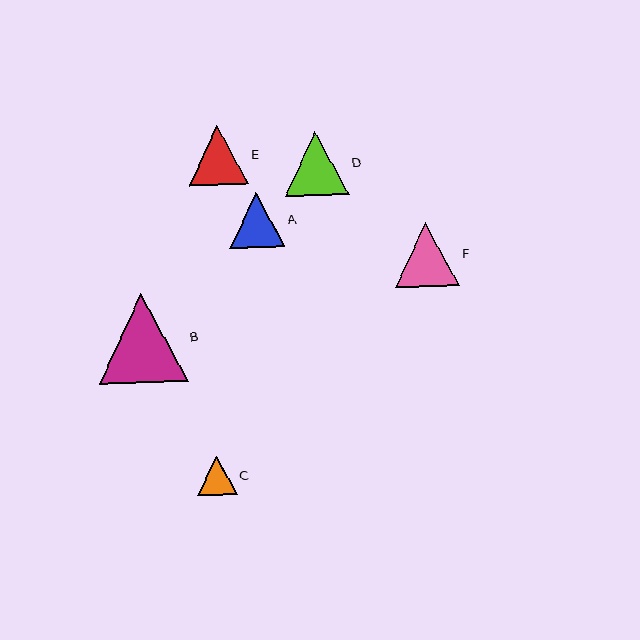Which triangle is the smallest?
Triangle C is the smallest with a size of approximately 40 pixels.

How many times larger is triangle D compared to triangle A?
Triangle D is approximately 1.2 times the size of triangle A.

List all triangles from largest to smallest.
From largest to smallest: B, F, D, E, A, C.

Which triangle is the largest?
Triangle B is the largest with a size of approximately 89 pixels.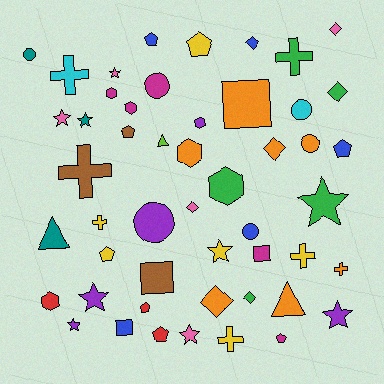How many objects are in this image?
There are 50 objects.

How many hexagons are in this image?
There are 6 hexagons.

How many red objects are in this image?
There are 3 red objects.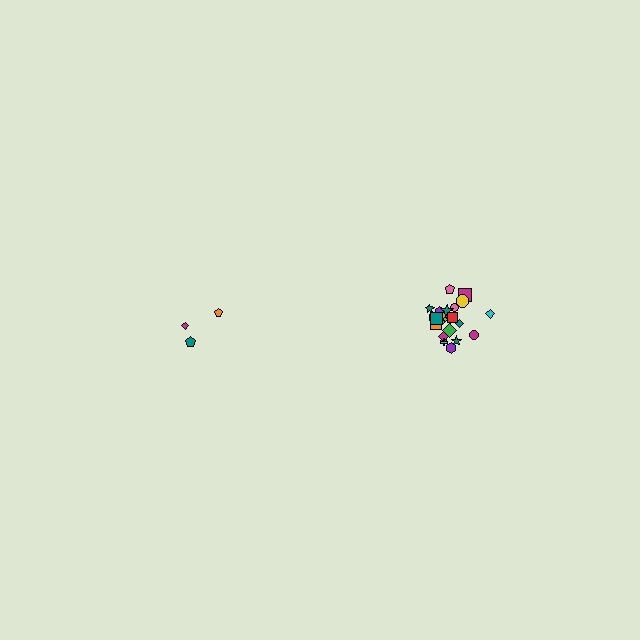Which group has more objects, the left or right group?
The right group.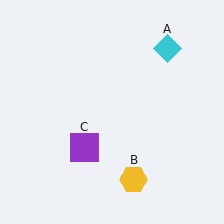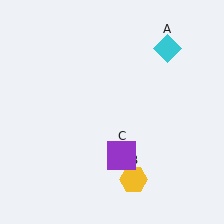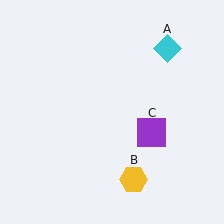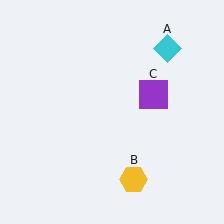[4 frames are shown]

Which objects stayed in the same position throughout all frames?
Cyan diamond (object A) and yellow hexagon (object B) remained stationary.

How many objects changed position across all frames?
1 object changed position: purple square (object C).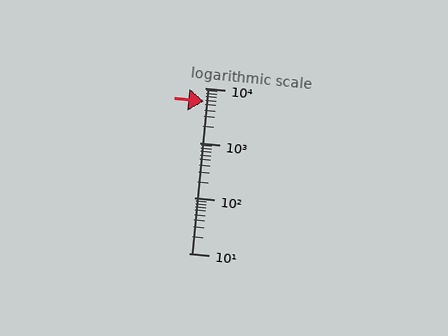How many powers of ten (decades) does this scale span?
The scale spans 3 decades, from 10 to 10000.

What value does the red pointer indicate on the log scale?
The pointer indicates approximately 5700.